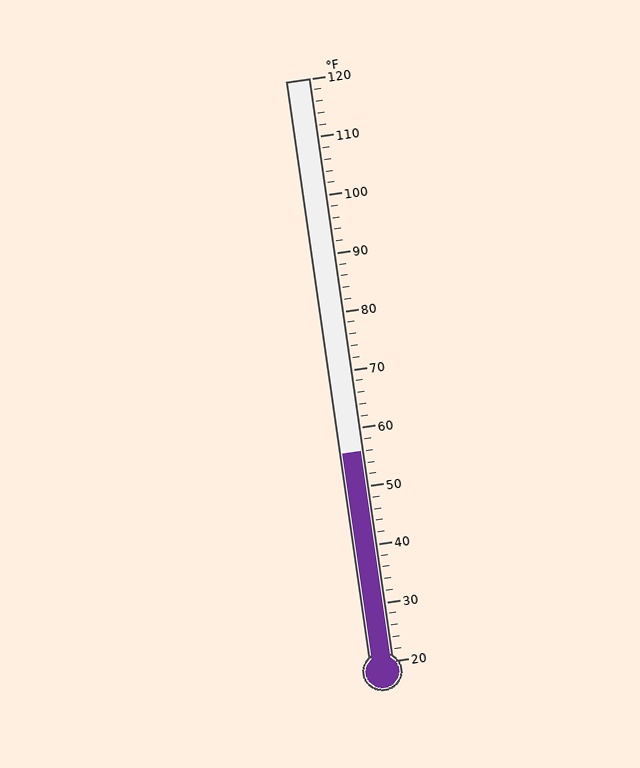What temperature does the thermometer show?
The thermometer shows approximately 56°F.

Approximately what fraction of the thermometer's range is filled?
The thermometer is filled to approximately 35% of its range.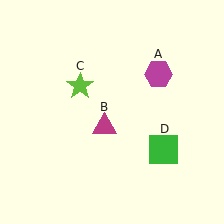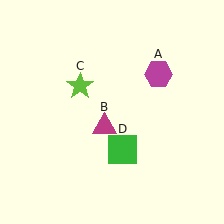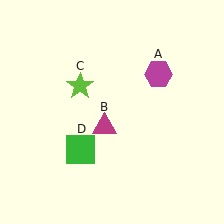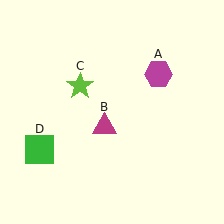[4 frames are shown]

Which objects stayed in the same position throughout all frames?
Magenta hexagon (object A) and magenta triangle (object B) and lime star (object C) remained stationary.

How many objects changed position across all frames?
1 object changed position: green square (object D).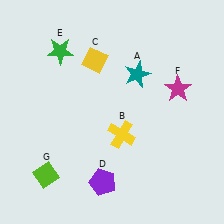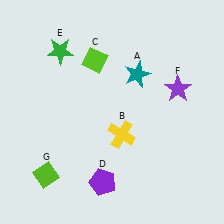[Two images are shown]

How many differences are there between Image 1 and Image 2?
There are 2 differences between the two images.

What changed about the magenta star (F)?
In Image 1, F is magenta. In Image 2, it changed to purple.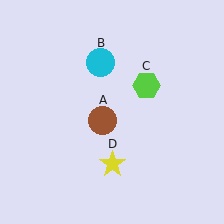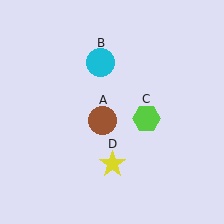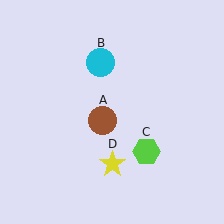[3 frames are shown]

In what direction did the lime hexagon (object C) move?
The lime hexagon (object C) moved down.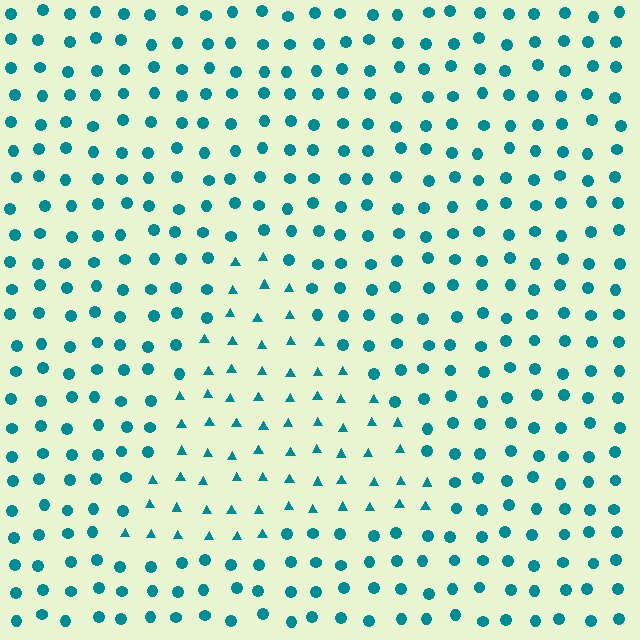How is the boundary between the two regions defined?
The boundary is defined by a change in element shape: triangles inside vs. circles outside. All elements share the same color and spacing.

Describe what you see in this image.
The image is filled with small teal elements arranged in a uniform grid. A triangle-shaped region contains triangles, while the surrounding area contains circles. The boundary is defined purely by the change in element shape.